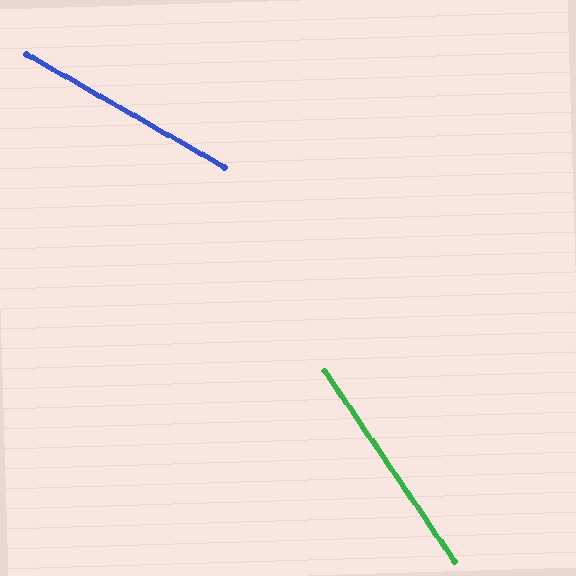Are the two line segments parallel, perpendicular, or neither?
Neither parallel nor perpendicular — they differ by about 26°.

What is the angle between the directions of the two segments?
Approximately 26 degrees.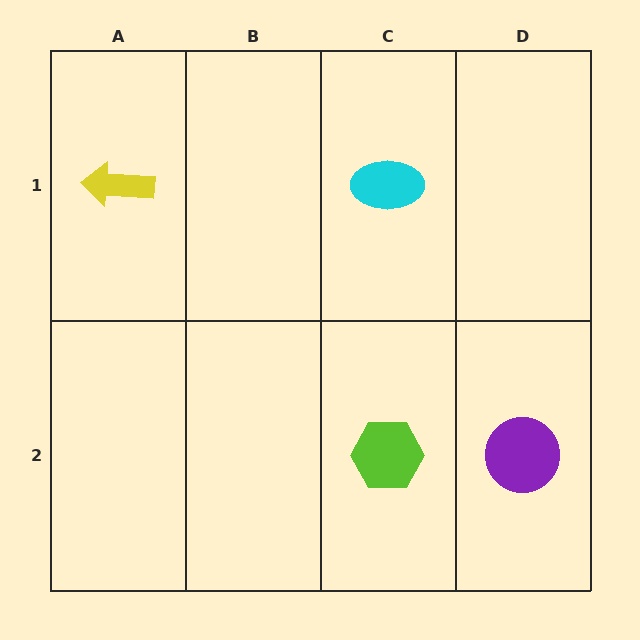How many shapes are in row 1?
2 shapes.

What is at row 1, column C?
A cyan ellipse.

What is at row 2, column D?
A purple circle.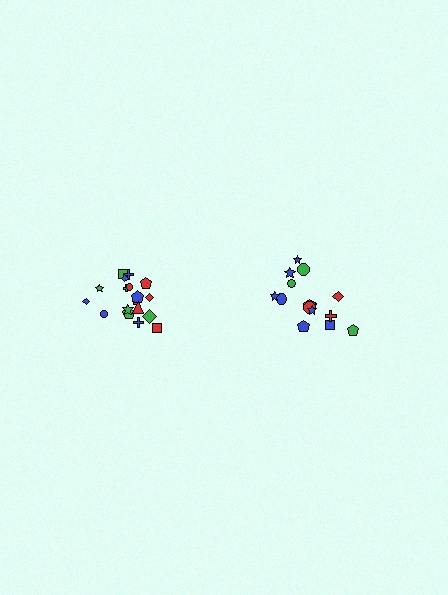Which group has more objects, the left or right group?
The left group.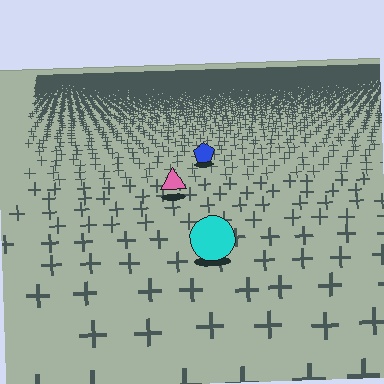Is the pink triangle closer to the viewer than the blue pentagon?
Yes. The pink triangle is closer — you can tell from the texture gradient: the ground texture is coarser near it.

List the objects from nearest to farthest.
From nearest to farthest: the cyan circle, the pink triangle, the blue pentagon.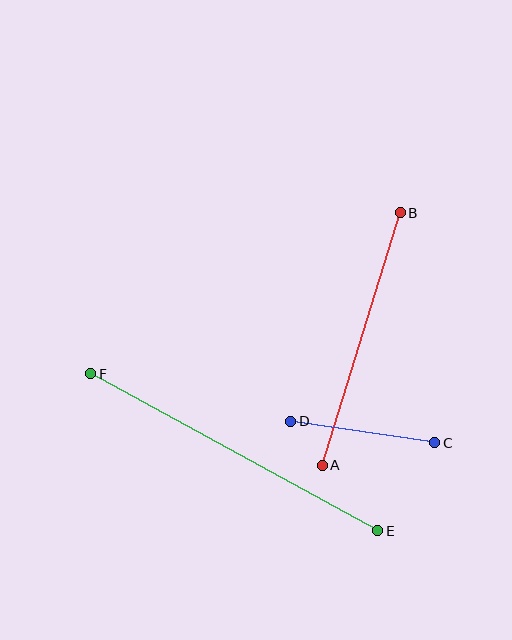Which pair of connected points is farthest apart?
Points E and F are farthest apart.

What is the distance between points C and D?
The distance is approximately 146 pixels.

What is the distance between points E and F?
The distance is approximately 328 pixels.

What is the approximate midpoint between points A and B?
The midpoint is at approximately (361, 339) pixels.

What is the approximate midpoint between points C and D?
The midpoint is at approximately (363, 432) pixels.